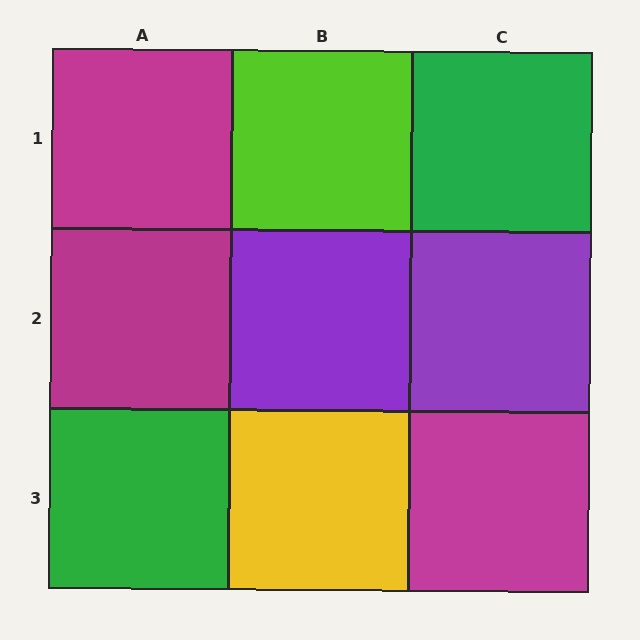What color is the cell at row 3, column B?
Yellow.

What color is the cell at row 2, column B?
Purple.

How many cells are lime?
1 cell is lime.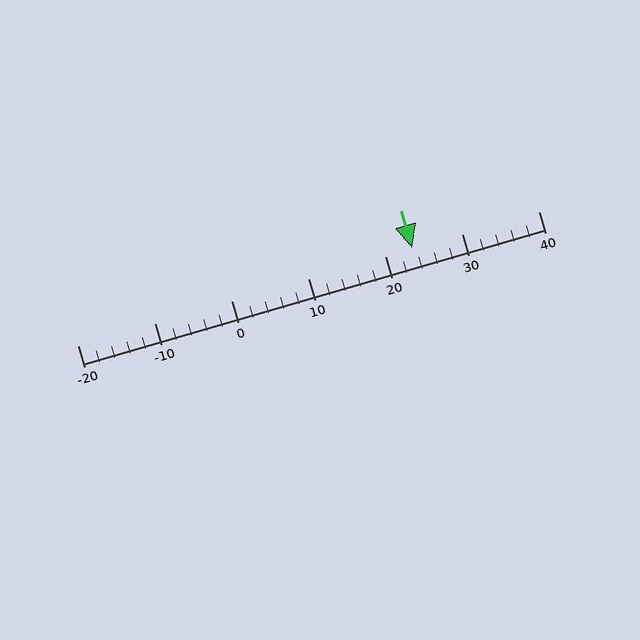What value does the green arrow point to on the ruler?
The green arrow points to approximately 24.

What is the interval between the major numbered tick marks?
The major tick marks are spaced 10 units apart.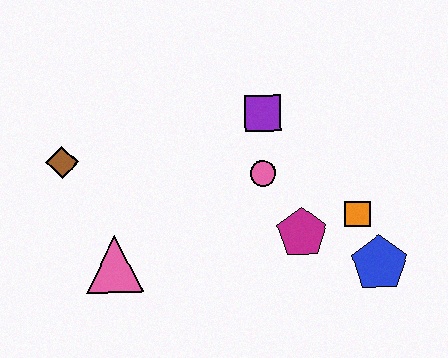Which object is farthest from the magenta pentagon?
The brown diamond is farthest from the magenta pentagon.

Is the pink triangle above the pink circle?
No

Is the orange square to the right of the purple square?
Yes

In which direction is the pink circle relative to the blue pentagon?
The pink circle is to the left of the blue pentagon.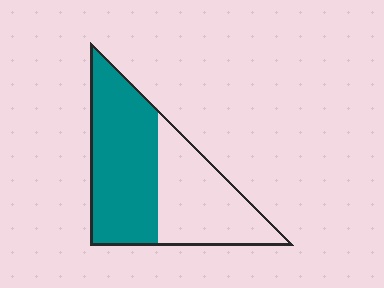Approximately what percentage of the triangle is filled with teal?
Approximately 55%.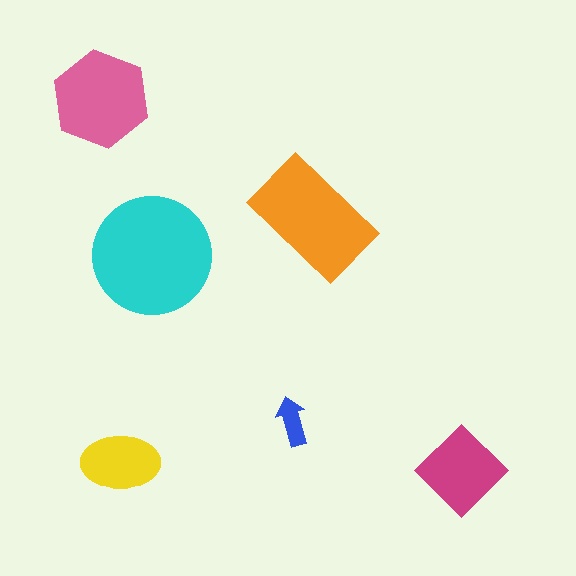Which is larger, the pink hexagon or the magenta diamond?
The pink hexagon.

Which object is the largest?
The cyan circle.